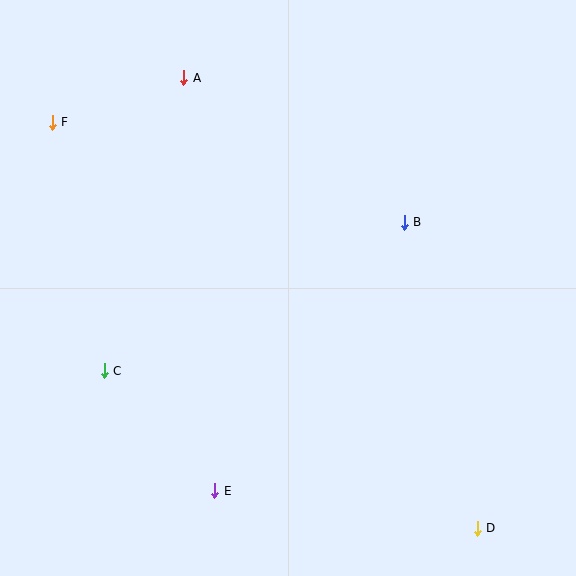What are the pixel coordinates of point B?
Point B is at (404, 222).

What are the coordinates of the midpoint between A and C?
The midpoint between A and C is at (144, 224).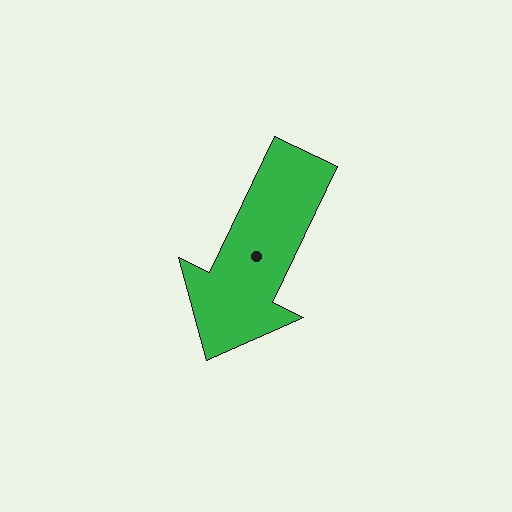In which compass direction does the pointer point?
Southwest.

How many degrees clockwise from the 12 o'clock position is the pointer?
Approximately 206 degrees.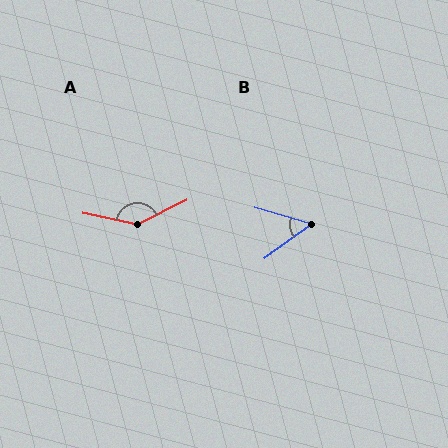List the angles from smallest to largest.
B (52°), A (142°).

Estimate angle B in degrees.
Approximately 52 degrees.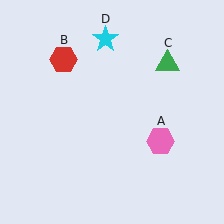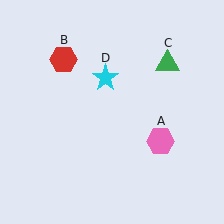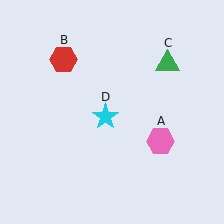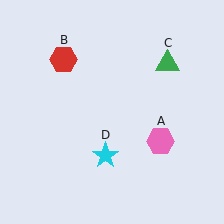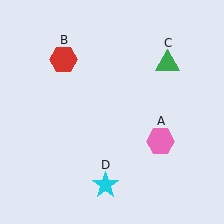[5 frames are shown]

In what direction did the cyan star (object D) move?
The cyan star (object D) moved down.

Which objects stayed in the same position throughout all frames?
Pink hexagon (object A) and red hexagon (object B) and green triangle (object C) remained stationary.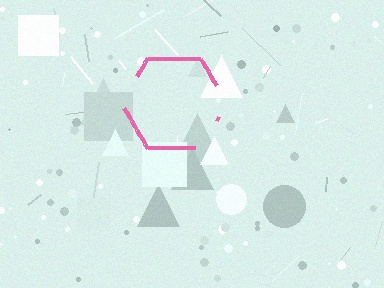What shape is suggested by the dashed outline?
The dashed outline suggests a hexagon.